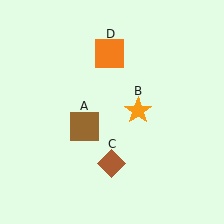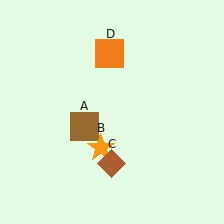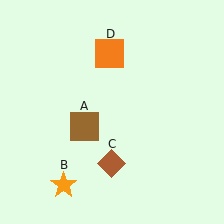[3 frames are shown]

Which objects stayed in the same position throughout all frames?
Brown square (object A) and brown diamond (object C) and orange square (object D) remained stationary.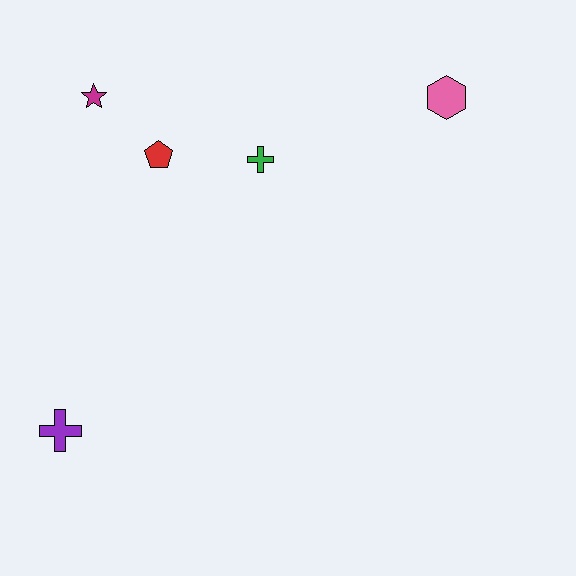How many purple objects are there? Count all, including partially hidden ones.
There is 1 purple object.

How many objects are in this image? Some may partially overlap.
There are 5 objects.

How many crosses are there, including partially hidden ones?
There are 2 crosses.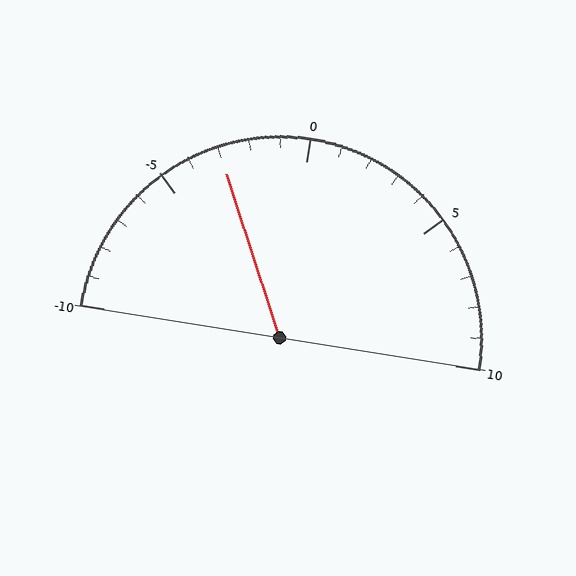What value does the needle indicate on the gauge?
The needle indicates approximately -3.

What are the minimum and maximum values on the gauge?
The gauge ranges from -10 to 10.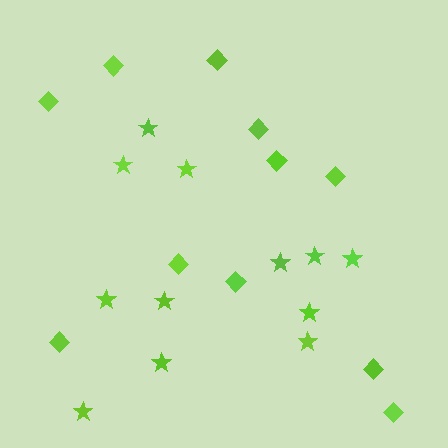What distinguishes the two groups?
There are 2 groups: one group of stars (12) and one group of diamonds (11).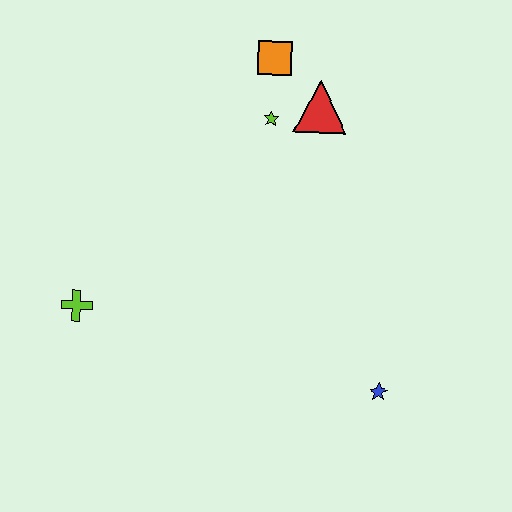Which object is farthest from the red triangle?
The lime cross is farthest from the red triangle.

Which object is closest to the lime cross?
The lime star is closest to the lime cross.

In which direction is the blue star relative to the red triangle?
The blue star is below the red triangle.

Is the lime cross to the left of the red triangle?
Yes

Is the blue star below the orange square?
Yes